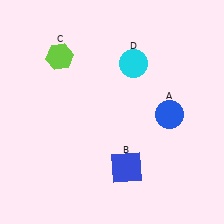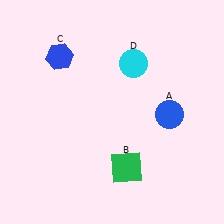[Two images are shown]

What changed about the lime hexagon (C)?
In Image 1, C is lime. In Image 2, it changed to blue.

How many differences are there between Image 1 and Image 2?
There are 2 differences between the two images.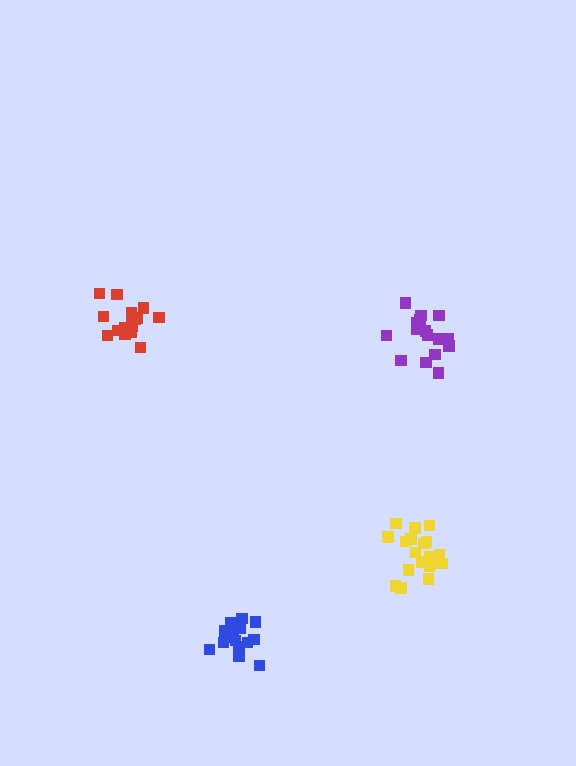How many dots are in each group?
Group 1: 16 dots, Group 2: 19 dots, Group 3: 17 dots, Group 4: 17 dots (69 total).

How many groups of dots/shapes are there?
There are 4 groups.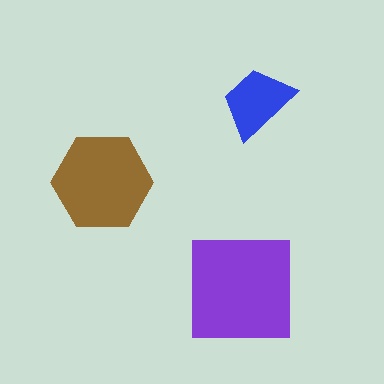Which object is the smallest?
The blue trapezoid.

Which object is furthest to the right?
The blue trapezoid is rightmost.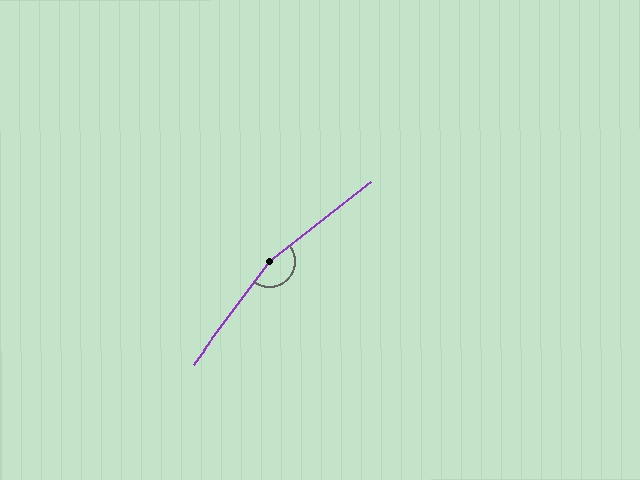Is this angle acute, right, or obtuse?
It is obtuse.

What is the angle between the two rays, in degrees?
Approximately 165 degrees.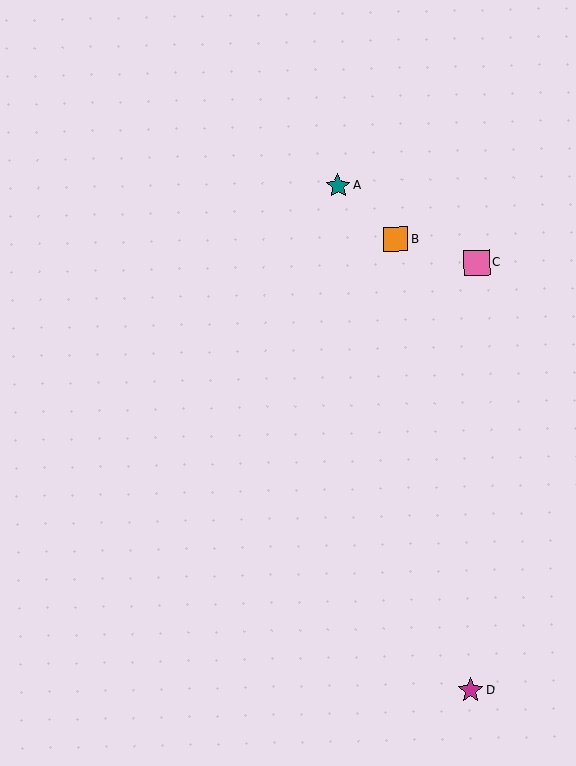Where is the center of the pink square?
The center of the pink square is at (477, 263).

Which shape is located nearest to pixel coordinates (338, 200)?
The teal star (labeled A) at (338, 186) is nearest to that location.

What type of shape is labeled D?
Shape D is a magenta star.